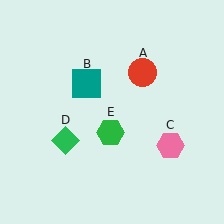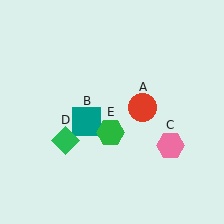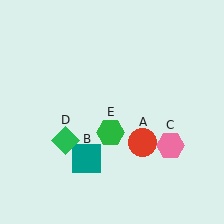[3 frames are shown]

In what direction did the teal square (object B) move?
The teal square (object B) moved down.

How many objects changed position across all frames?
2 objects changed position: red circle (object A), teal square (object B).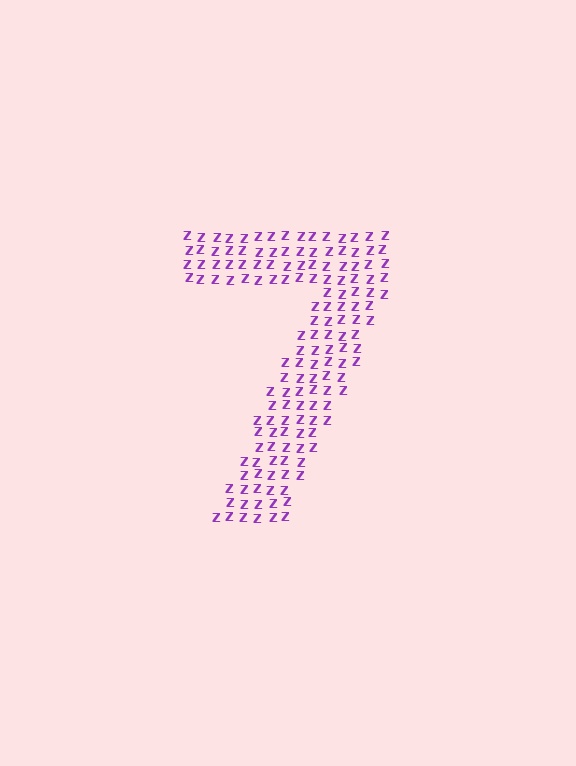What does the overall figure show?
The overall figure shows the digit 7.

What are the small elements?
The small elements are letter Z's.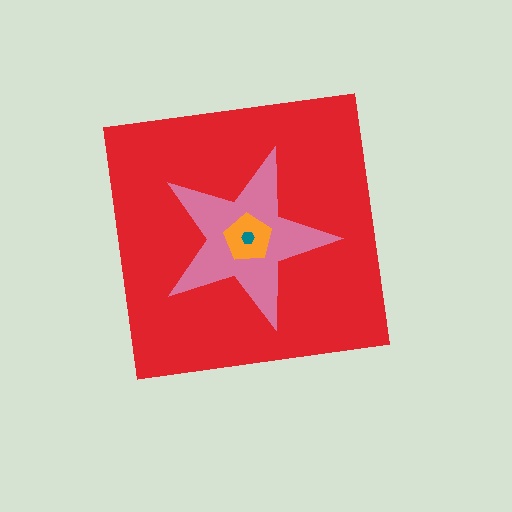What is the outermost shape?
The red square.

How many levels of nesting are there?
4.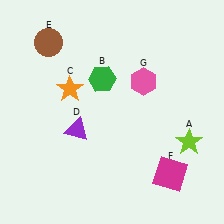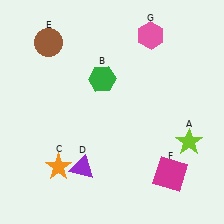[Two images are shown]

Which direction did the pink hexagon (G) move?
The pink hexagon (G) moved up.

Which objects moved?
The objects that moved are: the orange star (C), the purple triangle (D), the pink hexagon (G).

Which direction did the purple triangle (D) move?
The purple triangle (D) moved down.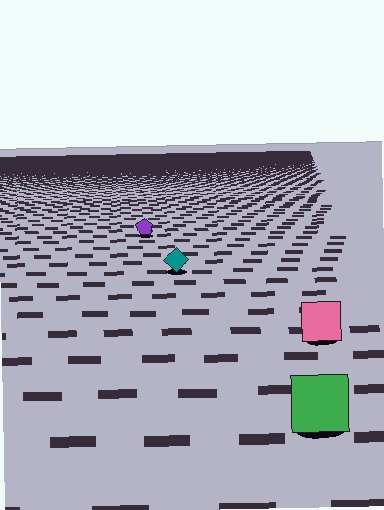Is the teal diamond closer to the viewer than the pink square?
No. The pink square is closer — you can tell from the texture gradient: the ground texture is coarser near it.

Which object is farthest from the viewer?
The purple pentagon is farthest from the viewer. It appears smaller and the ground texture around it is denser.